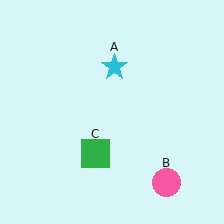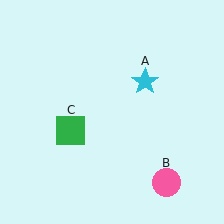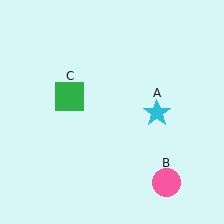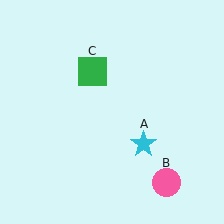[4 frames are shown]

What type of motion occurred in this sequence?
The cyan star (object A), green square (object C) rotated clockwise around the center of the scene.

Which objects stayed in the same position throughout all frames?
Pink circle (object B) remained stationary.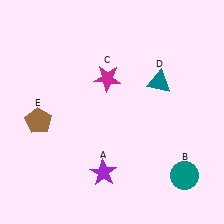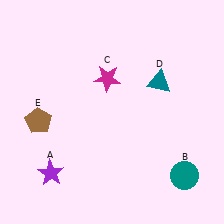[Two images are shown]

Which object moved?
The purple star (A) moved left.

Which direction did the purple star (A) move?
The purple star (A) moved left.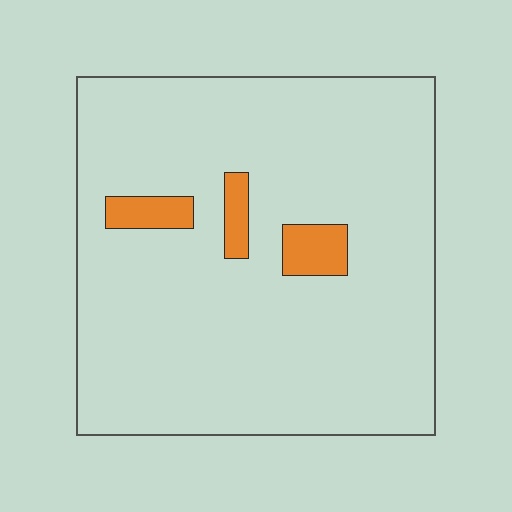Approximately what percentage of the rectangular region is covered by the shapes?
Approximately 5%.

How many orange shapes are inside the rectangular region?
3.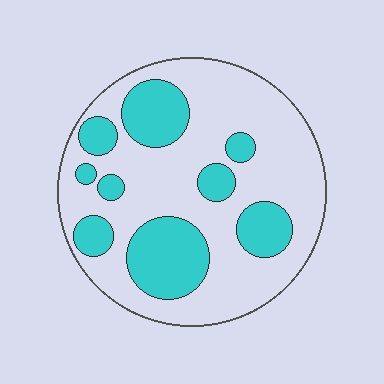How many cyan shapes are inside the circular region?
9.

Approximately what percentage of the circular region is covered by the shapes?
Approximately 30%.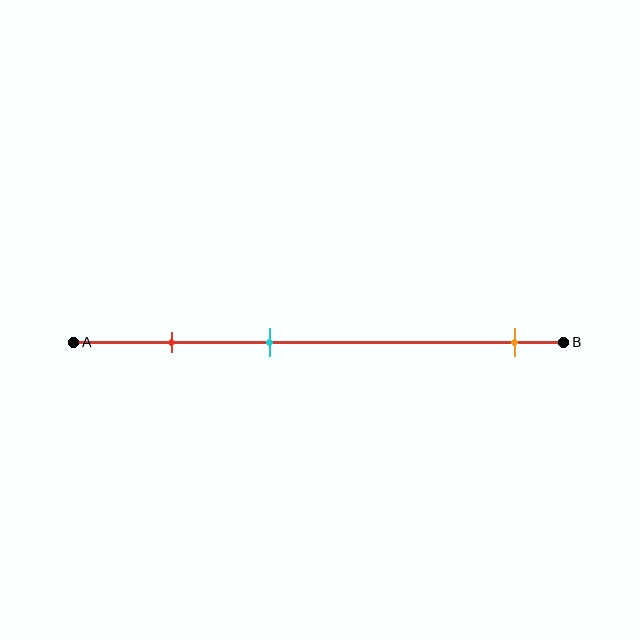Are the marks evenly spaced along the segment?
No, the marks are not evenly spaced.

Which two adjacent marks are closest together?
The red and cyan marks are the closest adjacent pair.